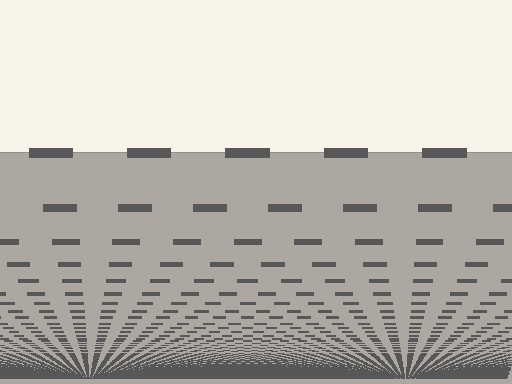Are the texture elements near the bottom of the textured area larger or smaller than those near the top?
Smaller. The gradient is inverted — elements near the bottom are smaller and denser.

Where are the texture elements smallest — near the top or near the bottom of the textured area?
Near the bottom.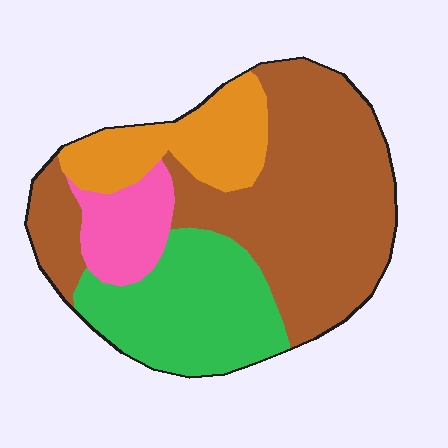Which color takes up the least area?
Pink, at roughly 10%.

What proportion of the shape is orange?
Orange takes up about one sixth (1/6) of the shape.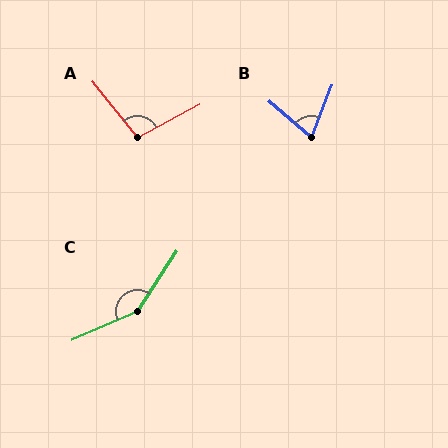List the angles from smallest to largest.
B (70°), A (100°), C (147°).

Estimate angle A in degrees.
Approximately 100 degrees.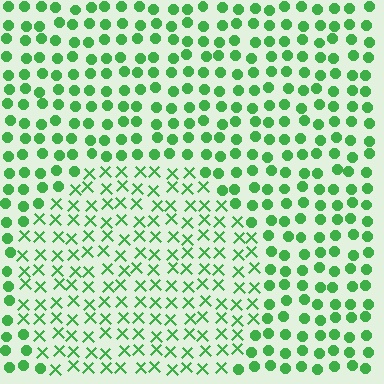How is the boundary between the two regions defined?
The boundary is defined by a change in element shape: X marks inside vs. circles outside. All elements share the same color and spacing.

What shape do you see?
I see a circle.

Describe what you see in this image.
The image is filled with small green elements arranged in a uniform grid. A circle-shaped region contains X marks, while the surrounding area contains circles. The boundary is defined purely by the change in element shape.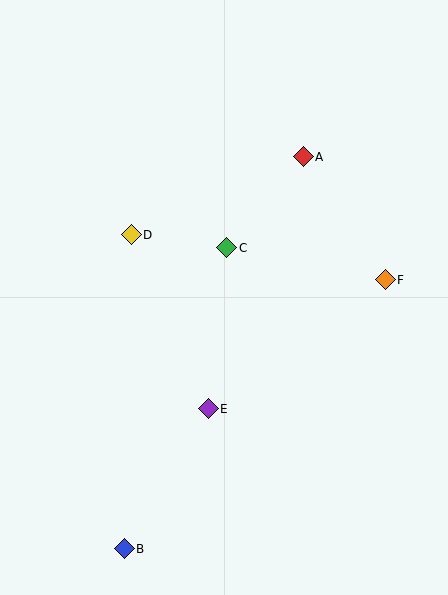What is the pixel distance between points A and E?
The distance between A and E is 269 pixels.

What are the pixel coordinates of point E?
Point E is at (208, 409).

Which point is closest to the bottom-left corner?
Point B is closest to the bottom-left corner.